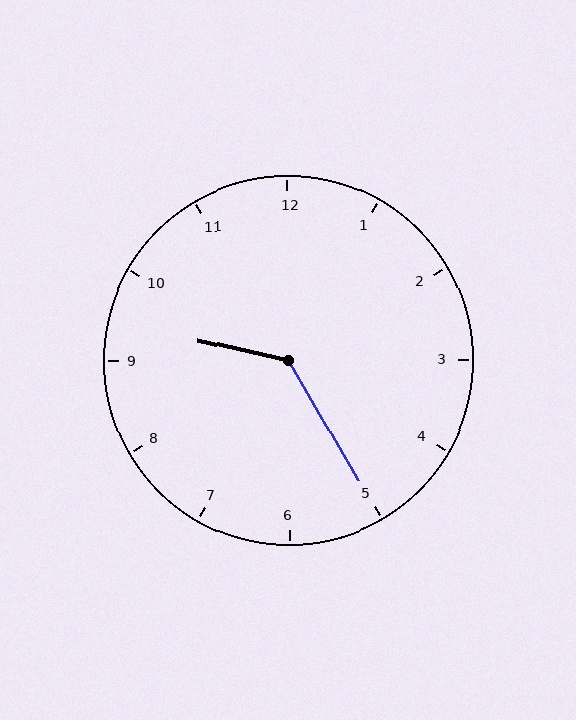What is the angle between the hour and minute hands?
Approximately 132 degrees.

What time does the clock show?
9:25.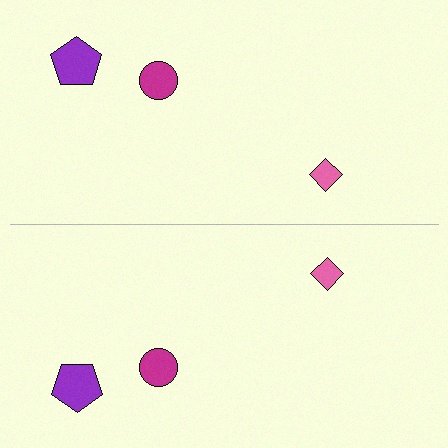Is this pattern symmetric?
Yes, this pattern has bilateral (reflection) symmetry.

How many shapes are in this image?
There are 6 shapes in this image.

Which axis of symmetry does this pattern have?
The pattern has a horizontal axis of symmetry running through the center of the image.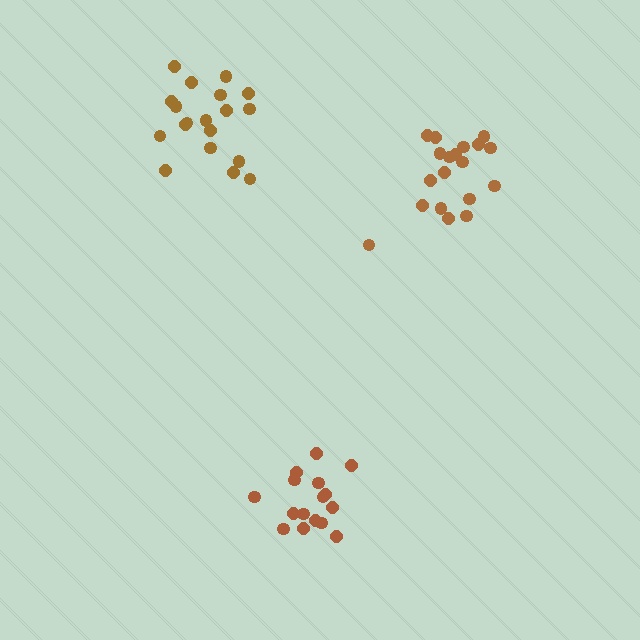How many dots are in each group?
Group 1: 16 dots, Group 2: 19 dots, Group 3: 19 dots (54 total).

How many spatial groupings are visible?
There are 3 spatial groupings.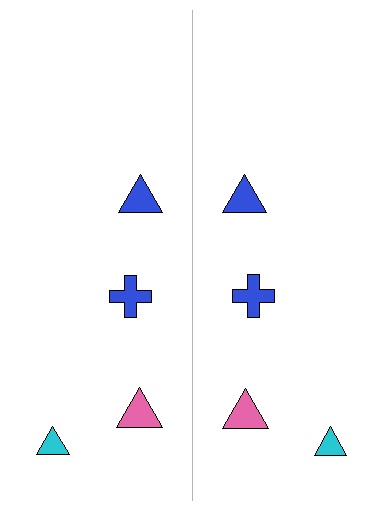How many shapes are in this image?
There are 8 shapes in this image.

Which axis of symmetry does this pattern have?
The pattern has a vertical axis of symmetry running through the center of the image.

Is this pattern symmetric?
Yes, this pattern has bilateral (reflection) symmetry.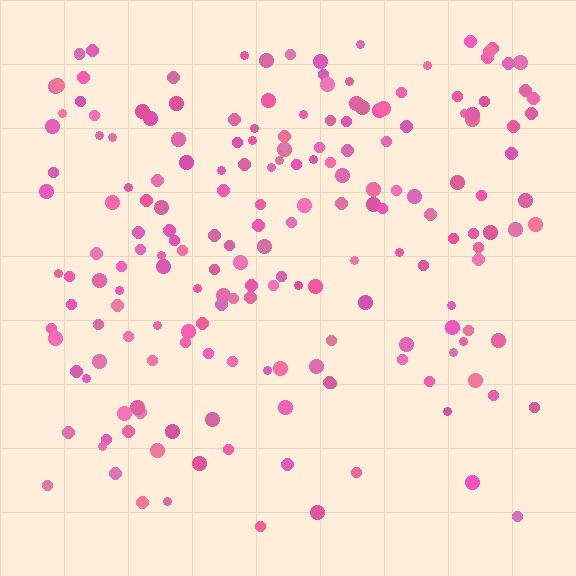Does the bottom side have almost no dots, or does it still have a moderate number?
Still a moderate number, just noticeably fewer than the top.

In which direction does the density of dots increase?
From bottom to top, with the top side densest.